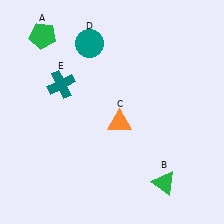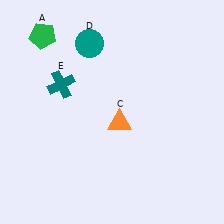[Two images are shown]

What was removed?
The green triangle (B) was removed in Image 2.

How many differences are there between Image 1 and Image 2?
There is 1 difference between the two images.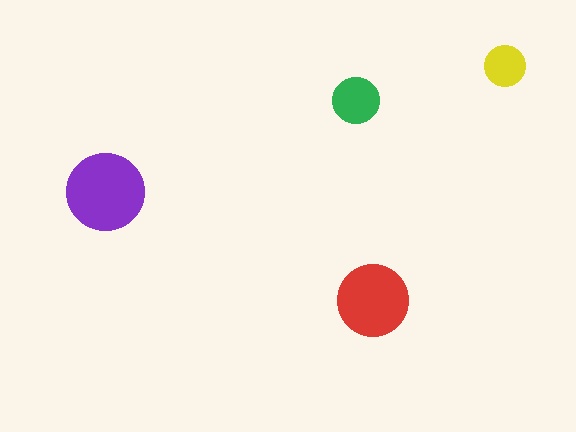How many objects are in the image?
There are 4 objects in the image.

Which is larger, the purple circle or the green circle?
The purple one.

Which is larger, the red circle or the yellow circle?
The red one.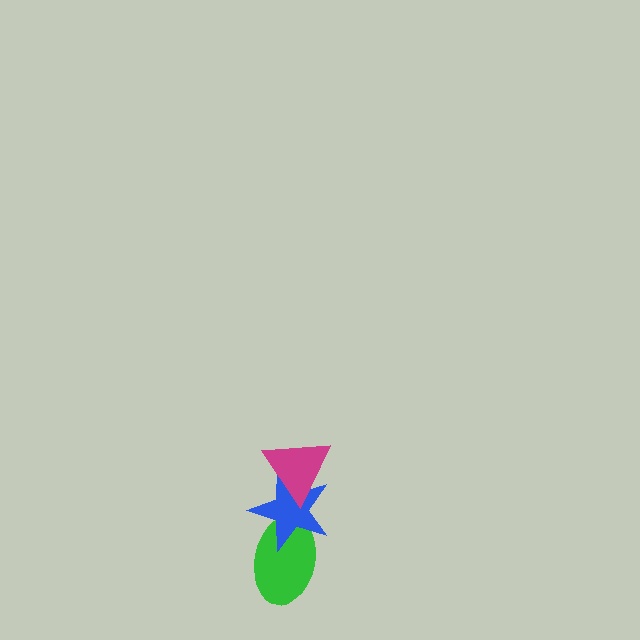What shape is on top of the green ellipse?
The blue star is on top of the green ellipse.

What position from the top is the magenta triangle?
The magenta triangle is 1st from the top.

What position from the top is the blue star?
The blue star is 2nd from the top.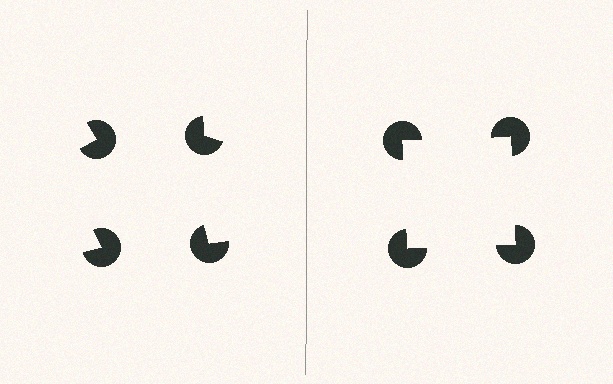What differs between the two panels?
The pac-man discs are positioned identically on both sides; only the wedge orientations differ. On the right they align to a square; on the left they are misaligned.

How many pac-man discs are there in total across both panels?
8 — 4 on each side.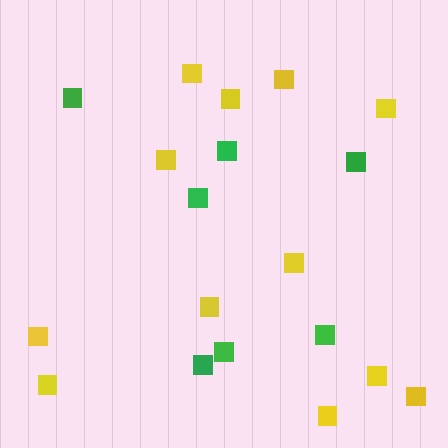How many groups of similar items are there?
There are 2 groups: one group of yellow squares (12) and one group of green squares (7).